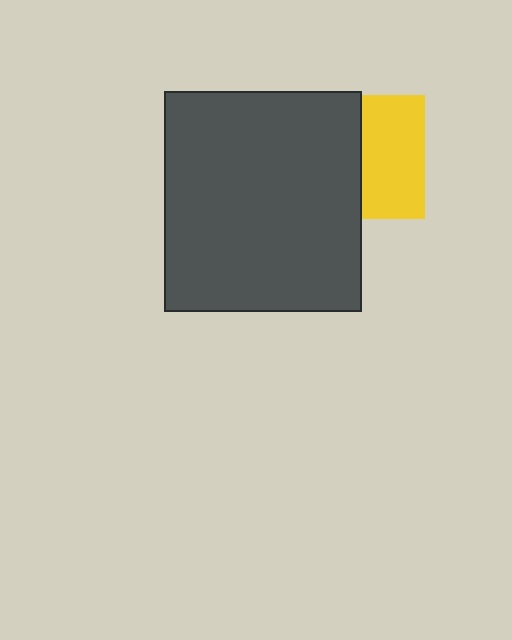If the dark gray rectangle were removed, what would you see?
You would see the complete yellow square.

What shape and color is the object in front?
The object in front is a dark gray rectangle.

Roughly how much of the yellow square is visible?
About half of it is visible (roughly 52%).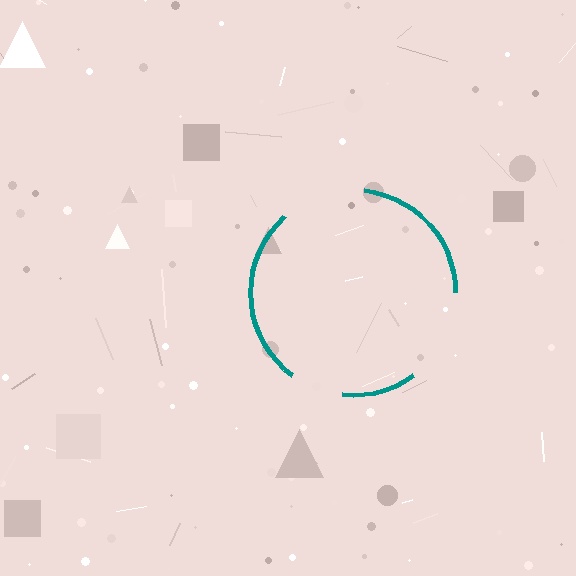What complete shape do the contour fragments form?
The contour fragments form a circle.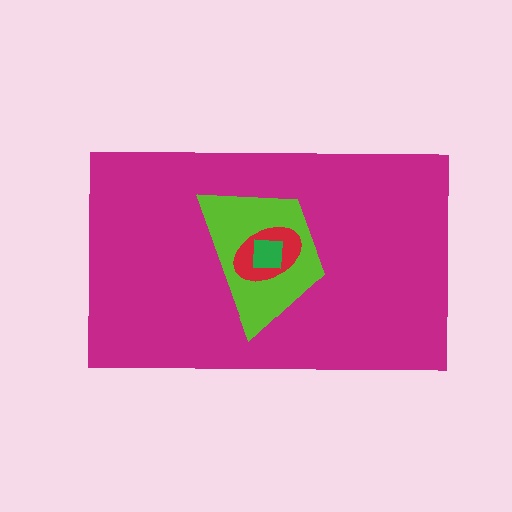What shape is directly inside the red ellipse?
The green square.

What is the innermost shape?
The green square.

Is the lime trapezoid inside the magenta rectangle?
Yes.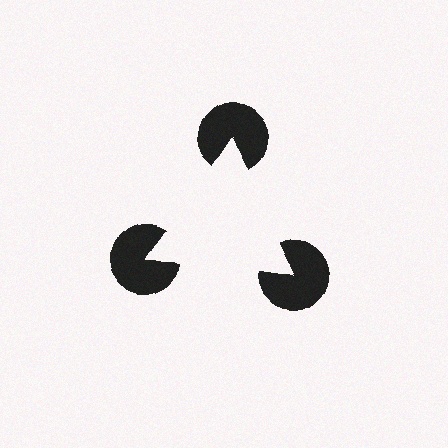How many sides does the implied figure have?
3 sides.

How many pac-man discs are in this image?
There are 3 — one at each vertex of the illusory triangle.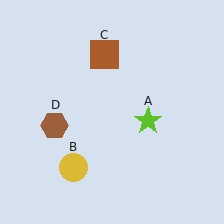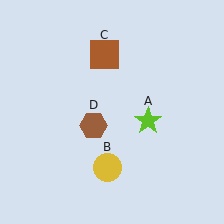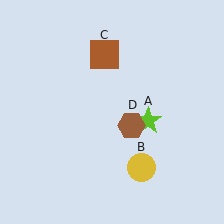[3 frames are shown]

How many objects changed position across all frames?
2 objects changed position: yellow circle (object B), brown hexagon (object D).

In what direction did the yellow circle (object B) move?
The yellow circle (object B) moved right.